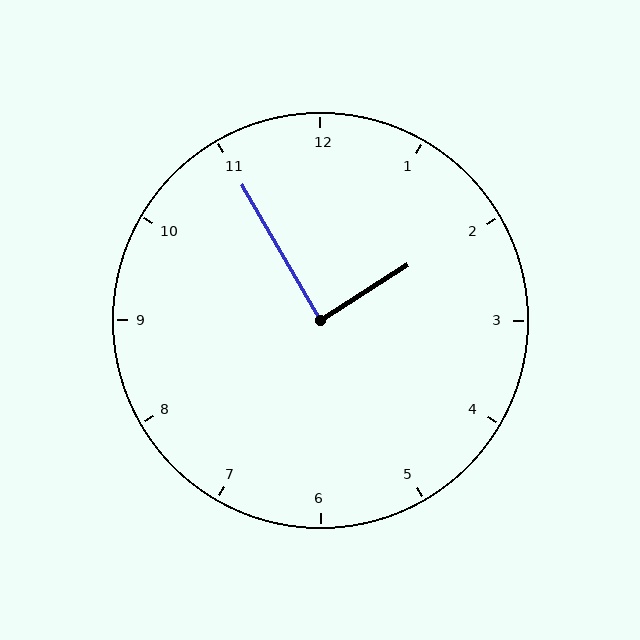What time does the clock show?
1:55.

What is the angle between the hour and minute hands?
Approximately 88 degrees.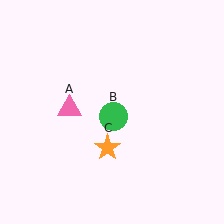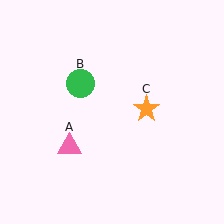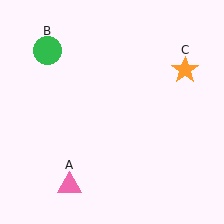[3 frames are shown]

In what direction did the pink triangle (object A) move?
The pink triangle (object A) moved down.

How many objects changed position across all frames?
3 objects changed position: pink triangle (object A), green circle (object B), orange star (object C).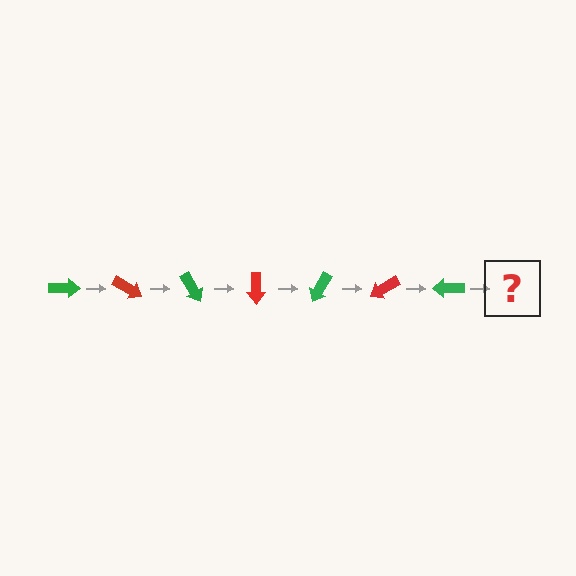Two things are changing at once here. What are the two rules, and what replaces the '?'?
The two rules are that it rotates 30 degrees each step and the color cycles through green and red. The '?' should be a red arrow, rotated 210 degrees from the start.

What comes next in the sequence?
The next element should be a red arrow, rotated 210 degrees from the start.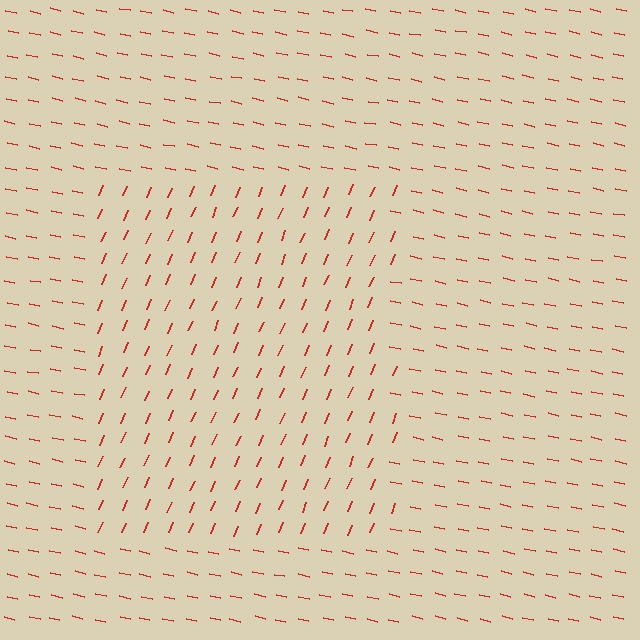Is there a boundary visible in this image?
Yes, there is a texture boundary formed by a change in line orientation.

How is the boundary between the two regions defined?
The boundary is defined purely by a change in line orientation (approximately 80 degrees difference). All lines are the same color and thickness.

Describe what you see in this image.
The image is filled with small red line segments. A rectangle region in the image has lines oriented differently from the surrounding lines, creating a visible texture boundary.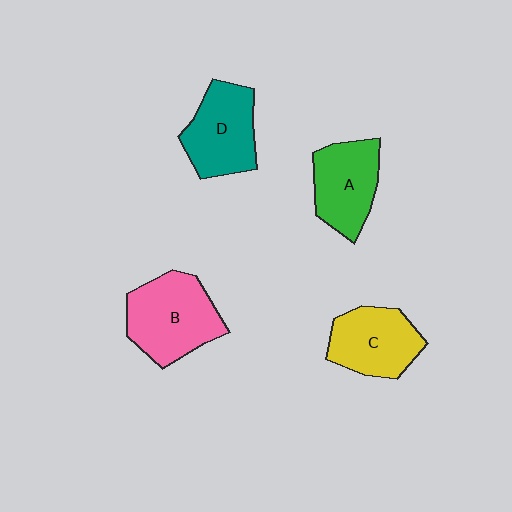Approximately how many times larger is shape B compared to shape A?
Approximately 1.2 times.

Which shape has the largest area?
Shape B (pink).